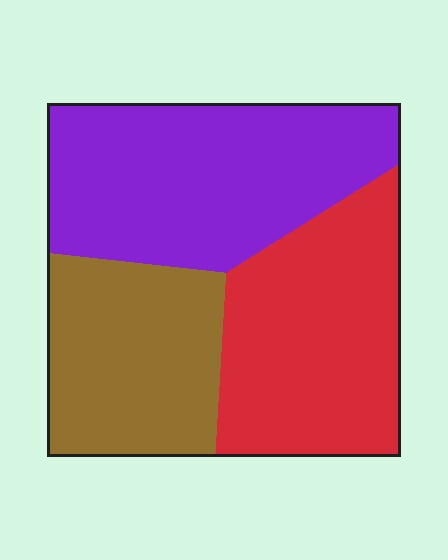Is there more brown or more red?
Red.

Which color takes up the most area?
Purple, at roughly 40%.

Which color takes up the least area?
Brown, at roughly 25%.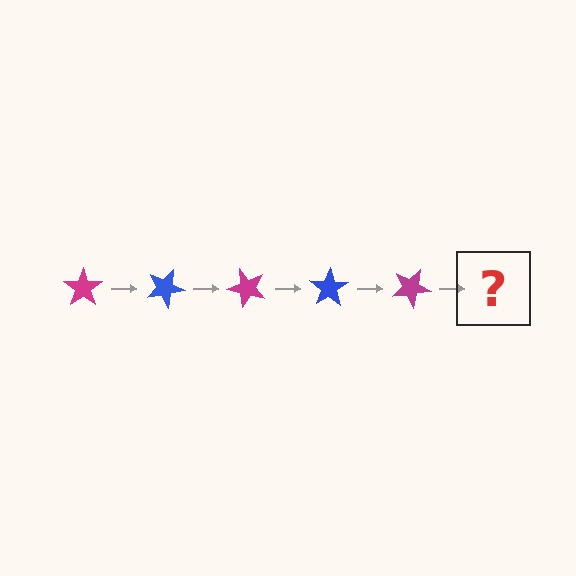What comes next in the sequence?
The next element should be a blue star, rotated 125 degrees from the start.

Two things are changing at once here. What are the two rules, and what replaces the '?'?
The two rules are that it rotates 25 degrees each step and the color cycles through magenta and blue. The '?' should be a blue star, rotated 125 degrees from the start.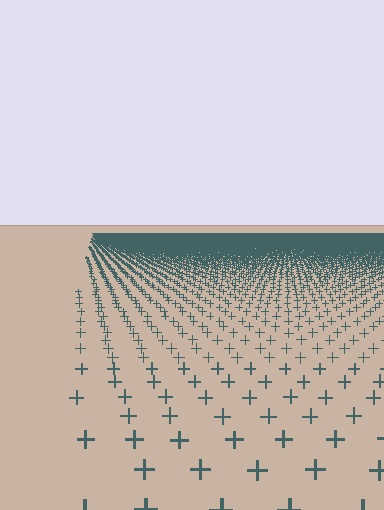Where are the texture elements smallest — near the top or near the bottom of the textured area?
Near the top.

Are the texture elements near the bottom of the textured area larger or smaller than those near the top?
Larger. Near the bottom, elements are closer to the viewer and appear at a bigger on-screen size.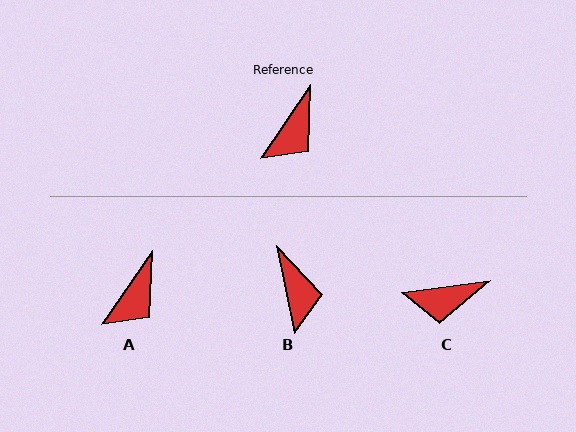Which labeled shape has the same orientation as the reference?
A.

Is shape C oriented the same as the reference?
No, it is off by about 48 degrees.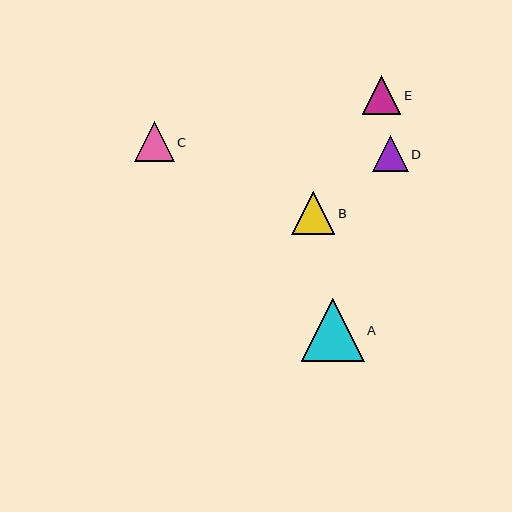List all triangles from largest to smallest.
From largest to smallest: A, B, C, E, D.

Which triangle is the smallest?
Triangle D is the smallest with a size of approximately 36 pixels.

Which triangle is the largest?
Triangle A is the largest with a size of approximately 63 pixels.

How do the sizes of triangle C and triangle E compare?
Triangle C and triangle E are approximately the same size.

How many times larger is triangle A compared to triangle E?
Triangle A is approximately 1.6 times the size of triangle E.